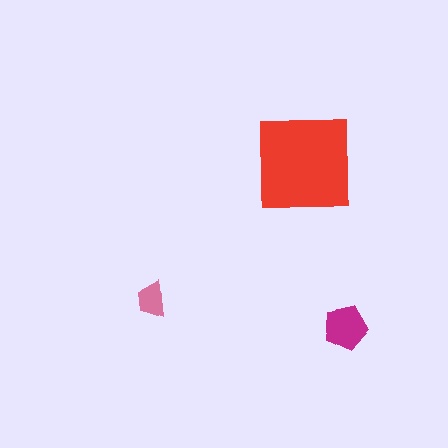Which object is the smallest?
The pink trapezoid.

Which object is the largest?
The red square.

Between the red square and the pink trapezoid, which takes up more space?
The red square.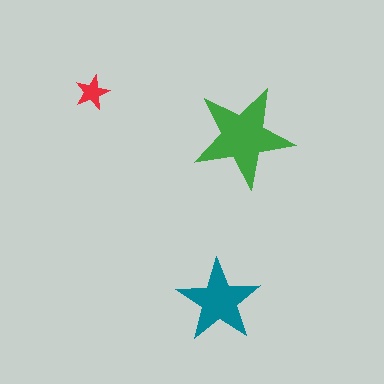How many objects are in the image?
There are 3 objects in the image.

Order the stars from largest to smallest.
the green one, the teal one, the red one.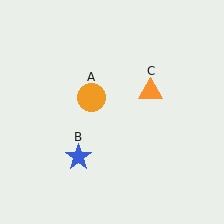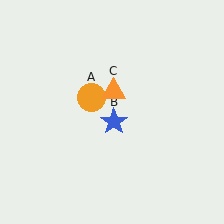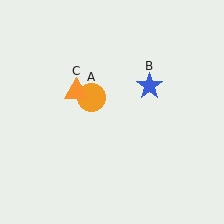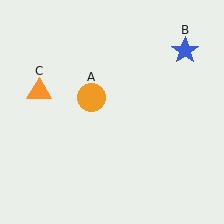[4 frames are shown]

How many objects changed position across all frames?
2 objects changed position: blue star (object B), orange triangle (object C).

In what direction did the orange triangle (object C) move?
The orange triangle (object C) moved left.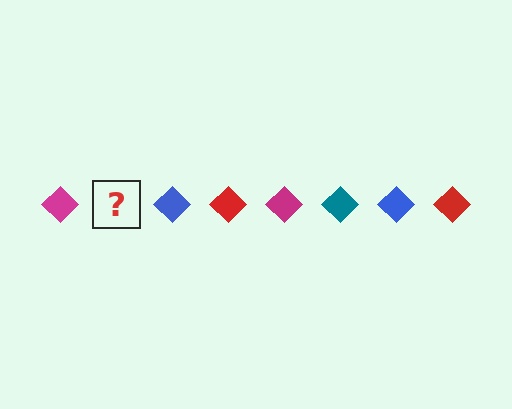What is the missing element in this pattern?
The missing element is a teal diamond.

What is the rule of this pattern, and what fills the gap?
The rule is that the pattern cycles through magenta, teal, blue, red diamonds. The gap should be filled with a teal diamond.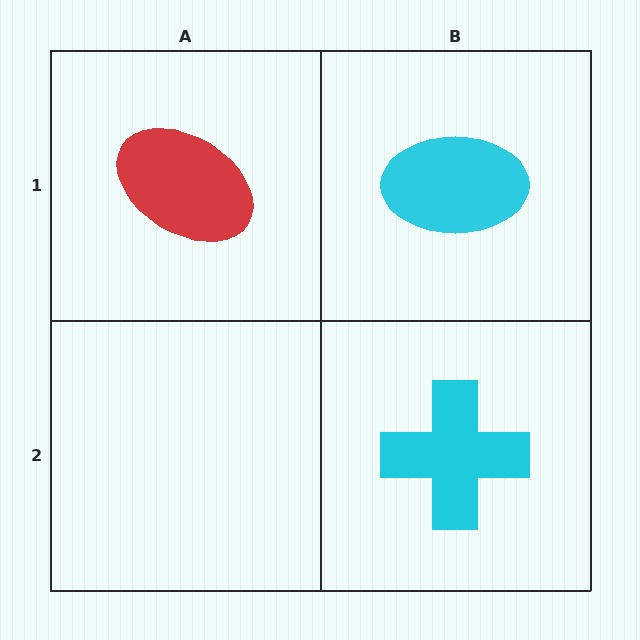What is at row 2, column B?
A cyan cross.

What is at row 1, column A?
A red ellipse.